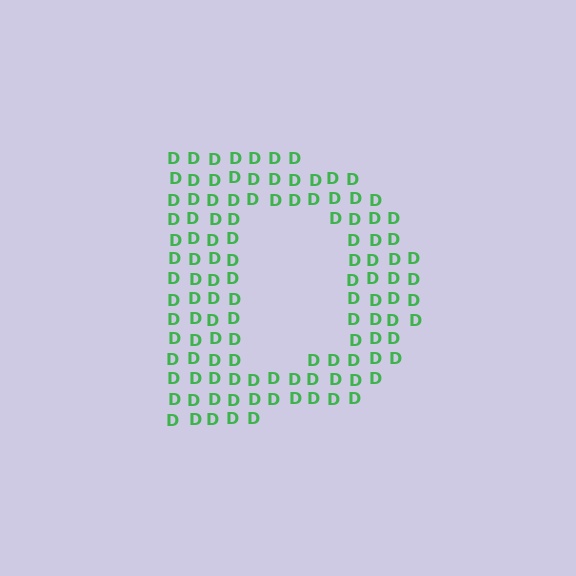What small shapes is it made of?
It is made of small letter D's.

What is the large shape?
The large shape is the letter D.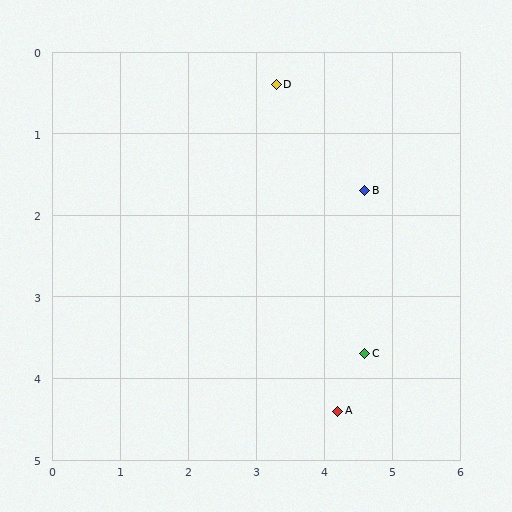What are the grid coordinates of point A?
Point A is at approximately (4.2, 4.4).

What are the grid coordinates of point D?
Point D is at approximately (3.3, 0.4).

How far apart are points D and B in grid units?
Points D and B are about 1.8 grid units apart.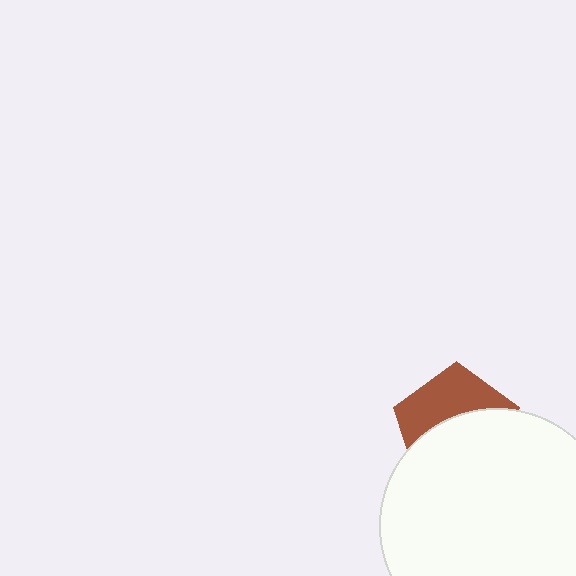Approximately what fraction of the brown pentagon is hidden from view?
Roughly 58% of the brown pentagon is hidden behind the white circle.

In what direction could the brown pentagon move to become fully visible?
The brown pentagon could move up. That would shift it out from behind the white circle entirely.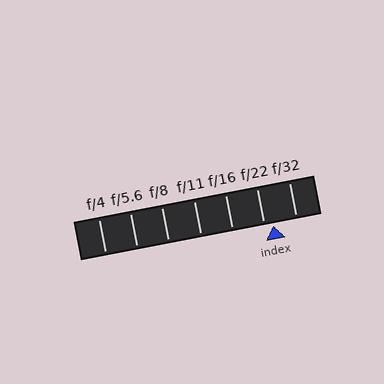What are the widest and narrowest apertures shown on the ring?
The widest aperture shown is f/4 and the narrowest is f/32.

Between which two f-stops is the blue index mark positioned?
The index mark is between f/22 and f/32.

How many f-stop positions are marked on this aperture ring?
There are 7 f-stop positions marked.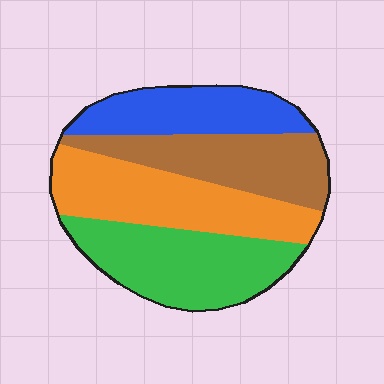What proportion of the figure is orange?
Orange takes up about one quarter (1/4) of the figure.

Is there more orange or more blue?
Orange.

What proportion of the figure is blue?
Blue covers roughly 20% of the figure.